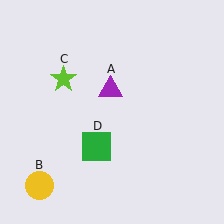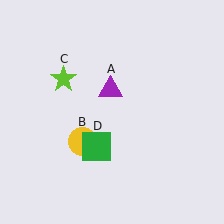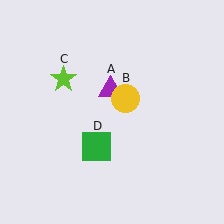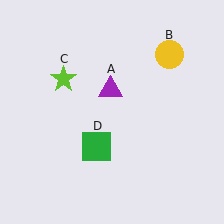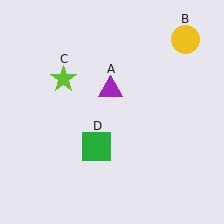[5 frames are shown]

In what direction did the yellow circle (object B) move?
The yellow circle (object B) moved up and to the right.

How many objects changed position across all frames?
1 object changed position: yellow circle (object B).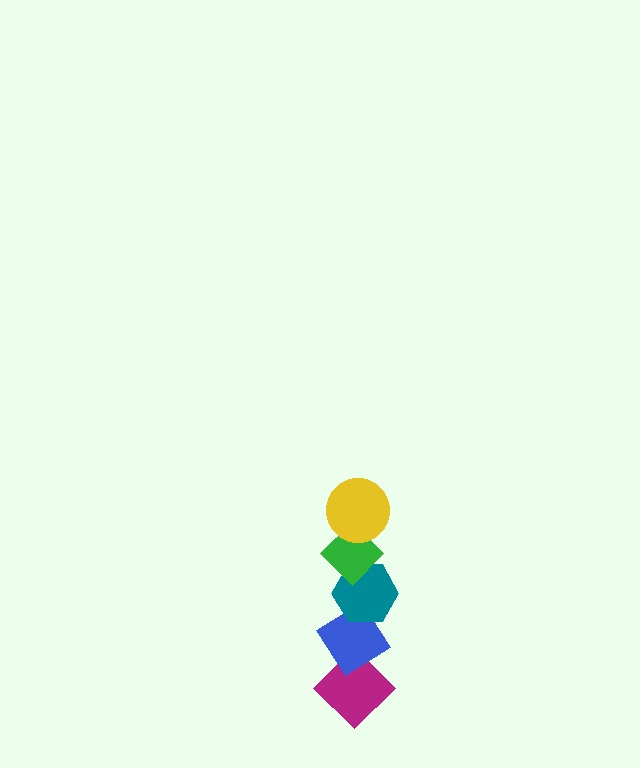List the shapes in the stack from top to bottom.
From top to bottom: the yellow circle, the green diamond, the teal hexagon, the blue diamond, the magenta diamond.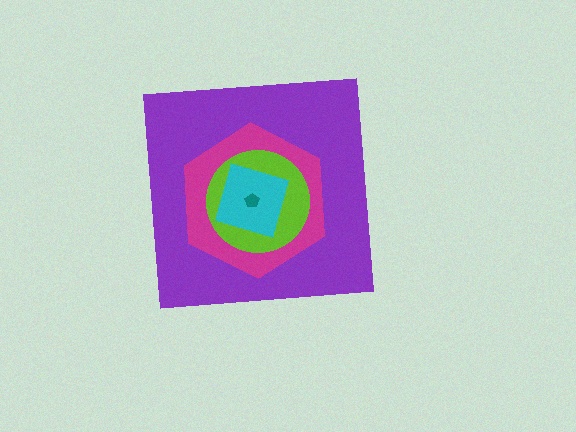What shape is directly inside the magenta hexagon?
The lime circle.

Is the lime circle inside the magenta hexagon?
Yes.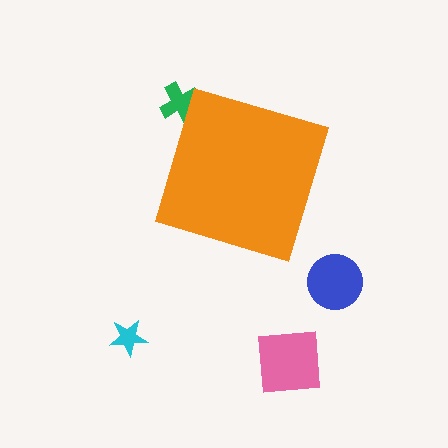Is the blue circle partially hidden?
No, the blue circle is fully visible.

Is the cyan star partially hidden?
No, the cyan star is fully visible.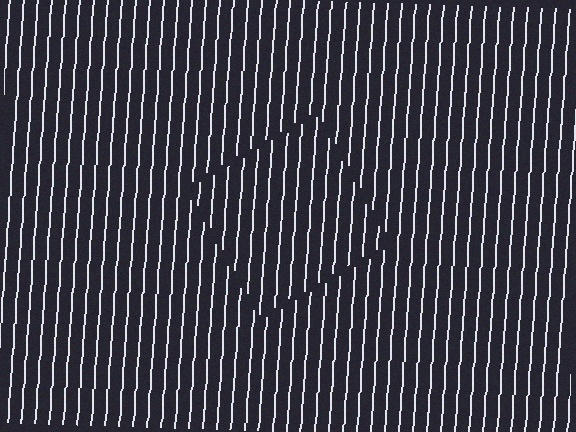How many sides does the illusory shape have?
4 sides — the line-ends trace a square.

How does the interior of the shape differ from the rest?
The interior of the shape contains the same grating, shifted by half a period — the contour is defined by the phase discontinuity where line-ends from the inner and outer gratings abut.